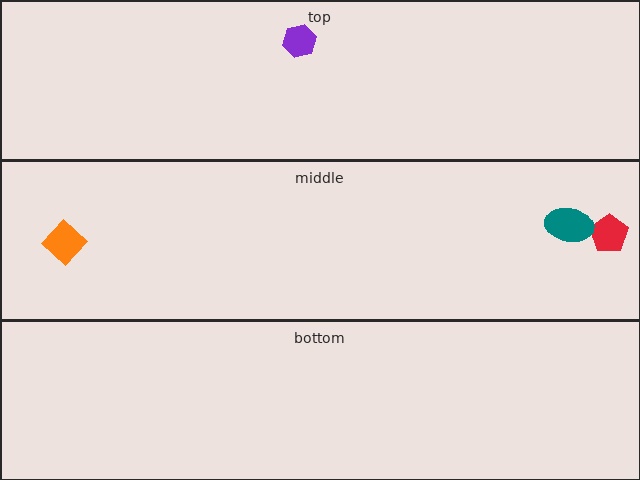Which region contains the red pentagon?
The middle region.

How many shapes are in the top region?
1.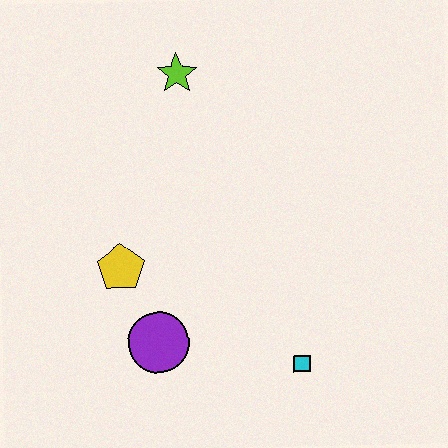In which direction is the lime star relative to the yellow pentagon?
The lime star is above the yellow pentagon.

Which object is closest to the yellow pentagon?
The purple circle is closest to the yellow pentagon.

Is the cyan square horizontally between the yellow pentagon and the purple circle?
No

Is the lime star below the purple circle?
No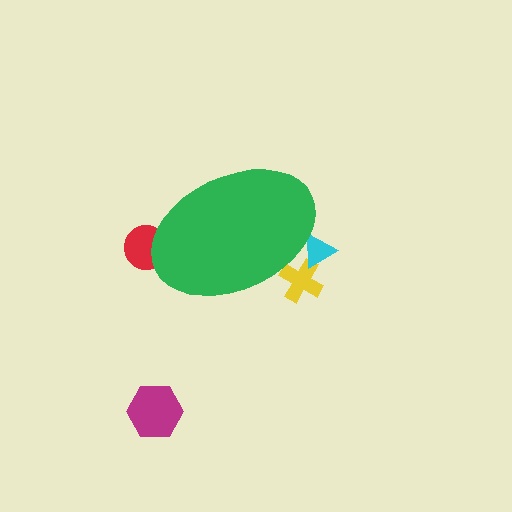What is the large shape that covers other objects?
A green ellipse.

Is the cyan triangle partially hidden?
Yes, the cyan triangle is partially hidden behind the green ellipse.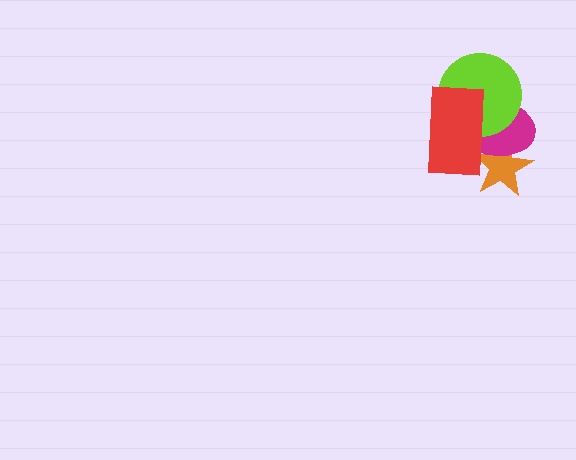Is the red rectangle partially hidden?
No, no other shape covers it.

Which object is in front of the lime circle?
The red rectangle is in front of the lime circle.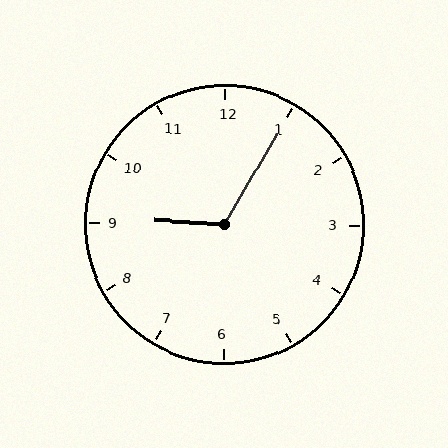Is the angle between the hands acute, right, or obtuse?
It is obtuse.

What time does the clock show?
9:05.